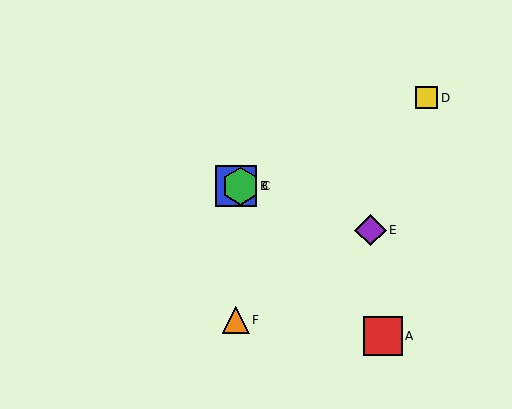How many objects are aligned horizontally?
2 objects (B, C) are aligned horizontally.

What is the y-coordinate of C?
Object C is at y≈186.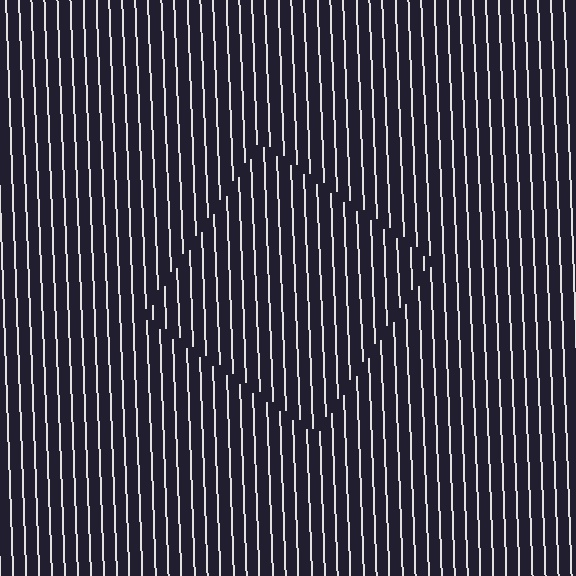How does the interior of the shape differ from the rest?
The interior of the shape contains the same grating, shifted by half a period — the contour is defined by the phase discontinuity where line-ends from the inner and outer gratings abut.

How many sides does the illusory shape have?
4 sides — the line-ends trace a square.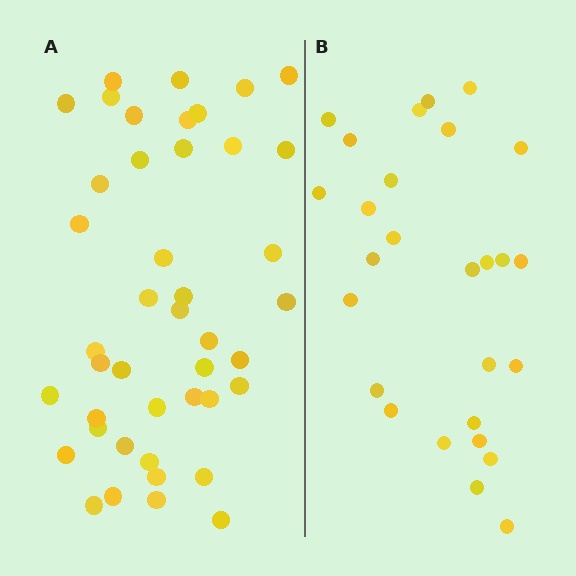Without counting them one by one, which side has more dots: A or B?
Region A (the left region) has more dots.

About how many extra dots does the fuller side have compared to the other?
Region A has approximately 15 more dots than region B.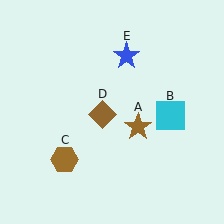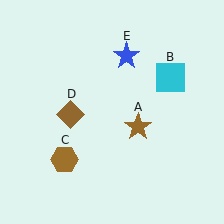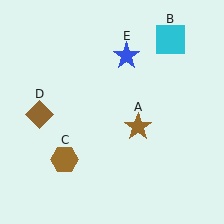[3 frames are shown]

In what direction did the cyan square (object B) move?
The cyan square (object B) moved up.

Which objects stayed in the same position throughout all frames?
Brown star (object A) and brown hexagon (object C) and blue star (object E) remained stationary.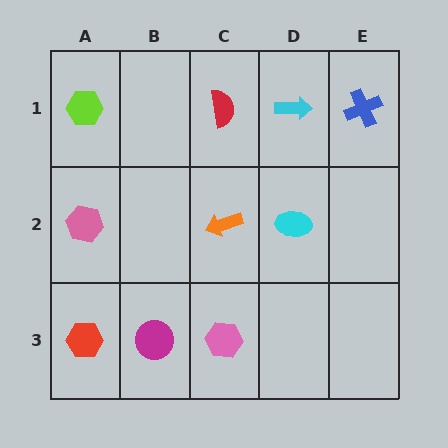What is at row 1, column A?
A lime hexagon.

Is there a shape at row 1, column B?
No, that cell is empty.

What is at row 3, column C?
A pink hexagon.